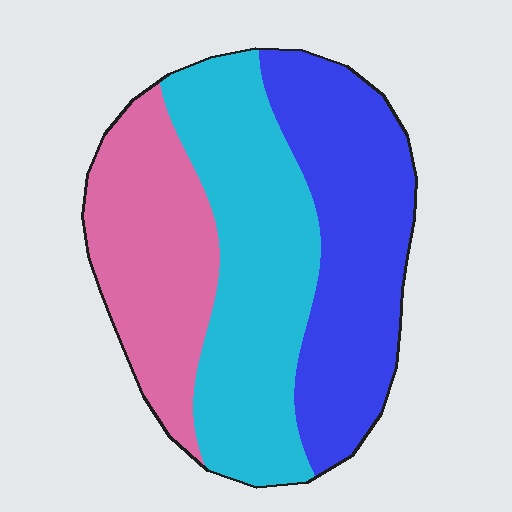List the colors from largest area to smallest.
From largest to smallest: cyan, blue, pink.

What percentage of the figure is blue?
Blue takes up about one third (1/3) of the figure.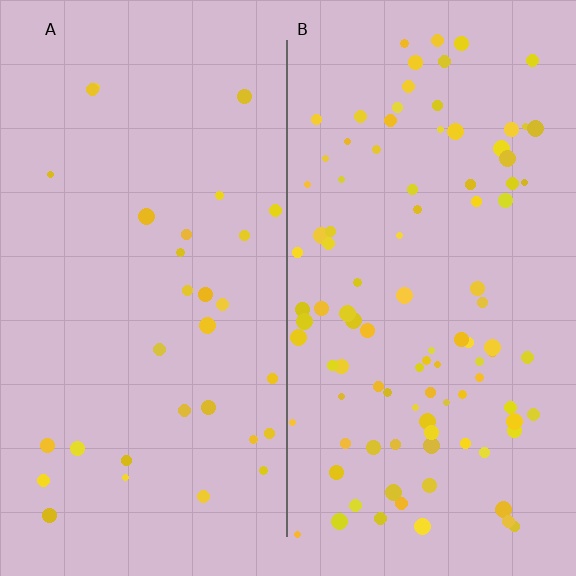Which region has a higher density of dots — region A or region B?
B (the right).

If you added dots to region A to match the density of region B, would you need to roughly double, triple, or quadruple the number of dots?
Approximately triple.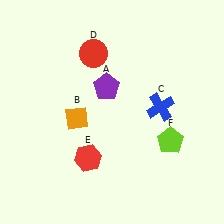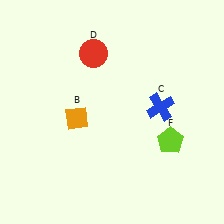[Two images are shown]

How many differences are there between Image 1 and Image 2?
There are 2 differences between the two images.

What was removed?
The red hexagon (E), the purple pentagon (A) were removed in Image 2.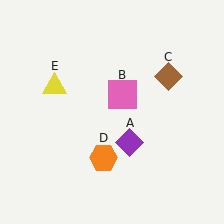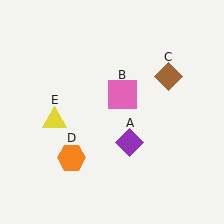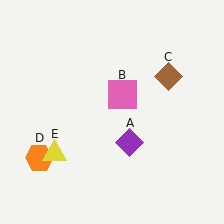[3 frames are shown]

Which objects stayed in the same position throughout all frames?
Purple diamond (object A) and pink square (object B) and brown diamond (object C) remained stationary.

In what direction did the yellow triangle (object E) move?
The yellow triangle (object E) moved down.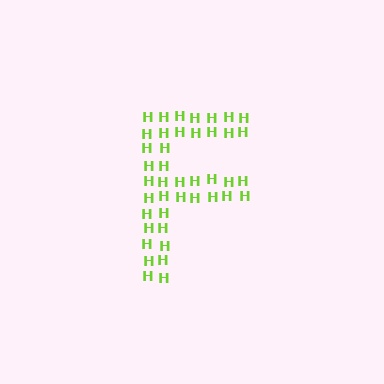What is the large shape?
The large shape is the letter F.